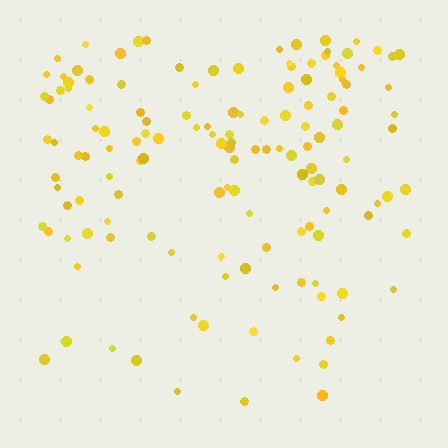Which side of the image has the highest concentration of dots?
The top.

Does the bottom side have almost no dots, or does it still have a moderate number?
Still a moderate number, just noticeably fewer than the top.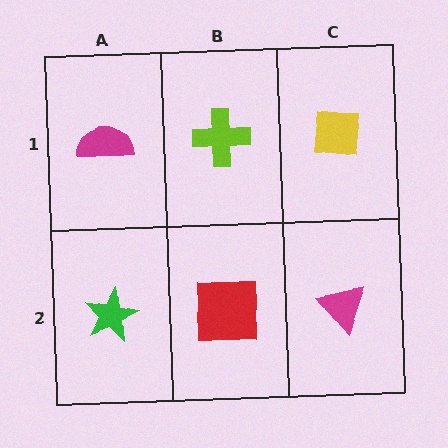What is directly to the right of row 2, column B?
A magenta triangle.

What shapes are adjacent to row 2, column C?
A yellow square (row 1, column C), a red square (row 2, column B).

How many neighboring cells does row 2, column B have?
3.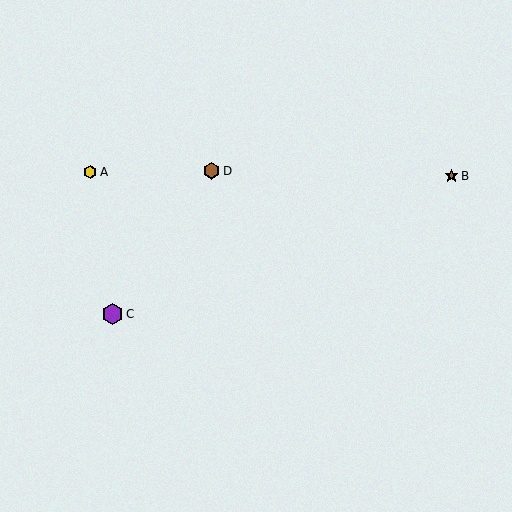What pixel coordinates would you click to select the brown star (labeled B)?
Click at (451, 176) to select the brown star B.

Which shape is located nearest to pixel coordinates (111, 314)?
The purple hexagon (labeled C) at (113, 314) is nearest to that location.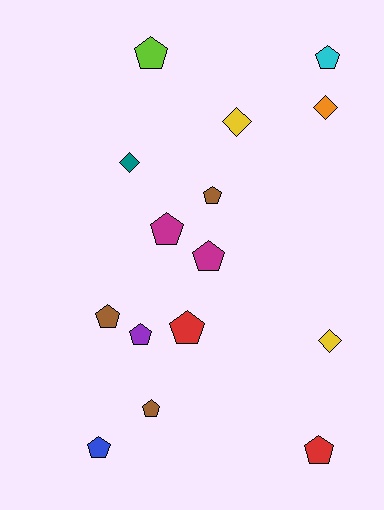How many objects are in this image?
There are 15 objects.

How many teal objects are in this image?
There is 1 teal object.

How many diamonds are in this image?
There are 4 diamonds.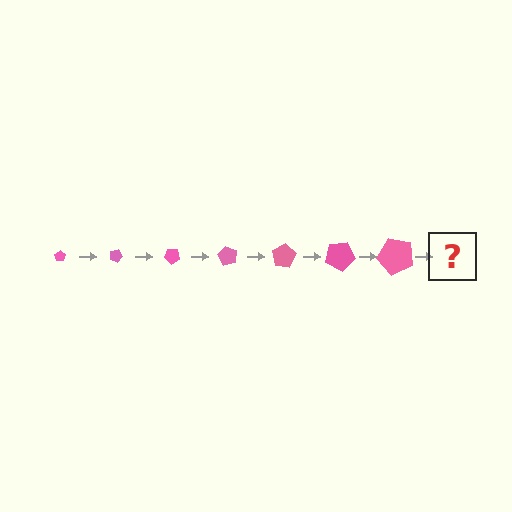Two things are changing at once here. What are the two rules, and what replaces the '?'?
The two rules are that the pentagon grows larger each step and it rotates 20 degrees each step. The '?' should be a pentagon, larger than the previous one and rotated 140 degrees from the start.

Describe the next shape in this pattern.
It should be a pentagon, larger than the previous one and rotated 140 degrees from the start.